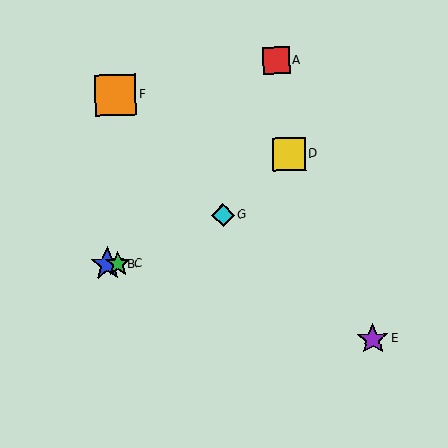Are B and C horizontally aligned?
Yes, both are at y≈264.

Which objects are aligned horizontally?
Objects B, C are aligned horizontally.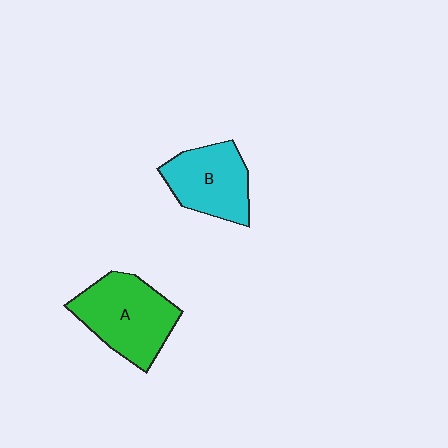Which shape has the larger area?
Shape A (green).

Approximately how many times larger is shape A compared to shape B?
Approximately 1.2 times.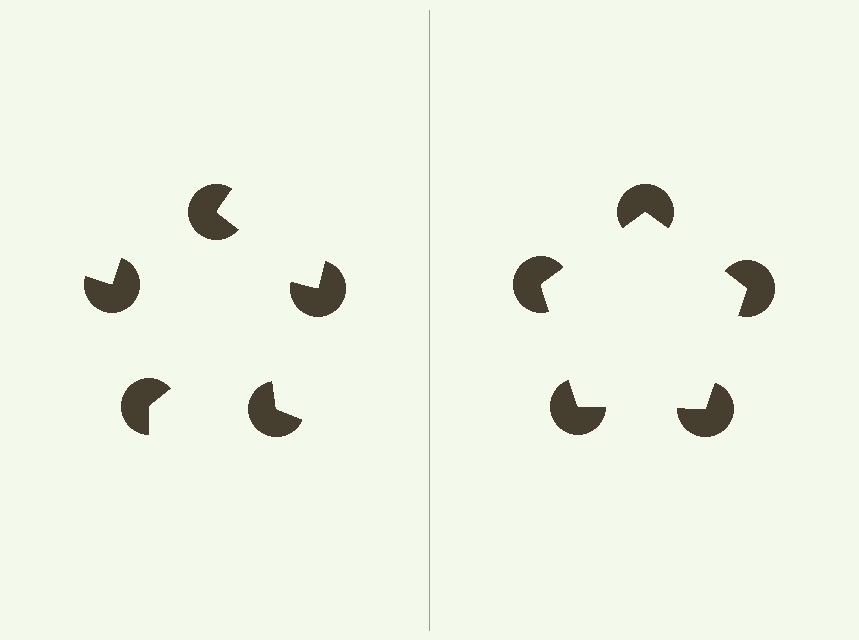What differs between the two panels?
The pac-man discs are positioned identically on both sides; only the wedge orientations differ. On the right they align to a pentagon; on the left they are misaligned.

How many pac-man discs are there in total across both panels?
10 — 5 on each side.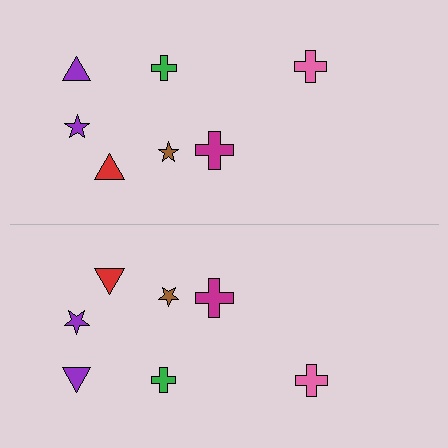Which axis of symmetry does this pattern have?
The pattern has a horizontal axis of symmetry running through the center of the image.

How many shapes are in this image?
There are 14 shapes in this image.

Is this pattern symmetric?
Yes, this pattern has bilateral (reflection) symmetry.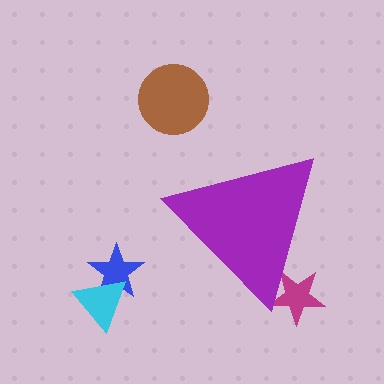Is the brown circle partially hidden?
No, the brown circle is fully visible.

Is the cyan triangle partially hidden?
No, the cyan triangle is fully visible.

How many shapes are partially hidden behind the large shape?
1 shape is partially hidden.